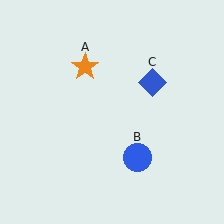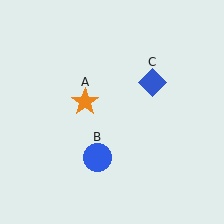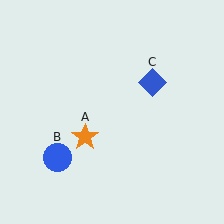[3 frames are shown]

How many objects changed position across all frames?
2 objects changed position: orange star (object A), blue circle (object B).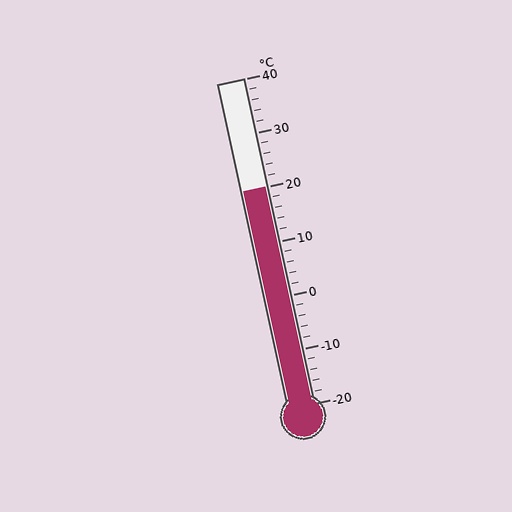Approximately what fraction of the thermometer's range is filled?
The thermometer is filled to approximately 65% of its range.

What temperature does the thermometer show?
The thermometer shows approximately 20°C.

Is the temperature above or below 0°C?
The temperature is above 0°C.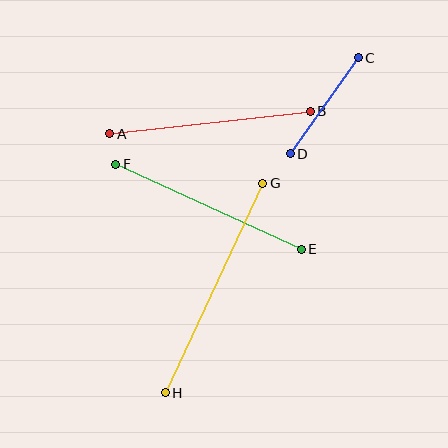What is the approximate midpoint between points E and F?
The midpoint is at approximately (208, 207) pixels.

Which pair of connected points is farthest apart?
Points G and H are farthest apart.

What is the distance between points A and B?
The distance is approximately 202 pixels.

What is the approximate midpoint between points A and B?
The midpoint is at approximately (210, 122) pixels.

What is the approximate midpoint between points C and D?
The midpoint is at approximately (324, 106) pixels.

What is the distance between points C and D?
The distance is approximately 118 pixels.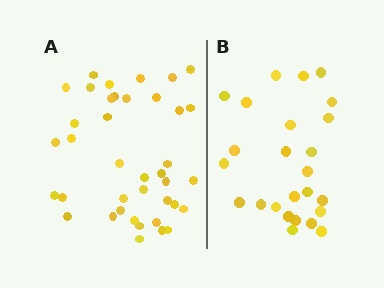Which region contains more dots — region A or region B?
Region A (the left region) has more dots.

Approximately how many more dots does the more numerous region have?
Region A has approximately 15 more dots than region B.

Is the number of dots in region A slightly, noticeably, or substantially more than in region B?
Region A has substantially more. The ratio is roughly 1.6 to 1.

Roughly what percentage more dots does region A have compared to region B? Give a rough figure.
About 55% more.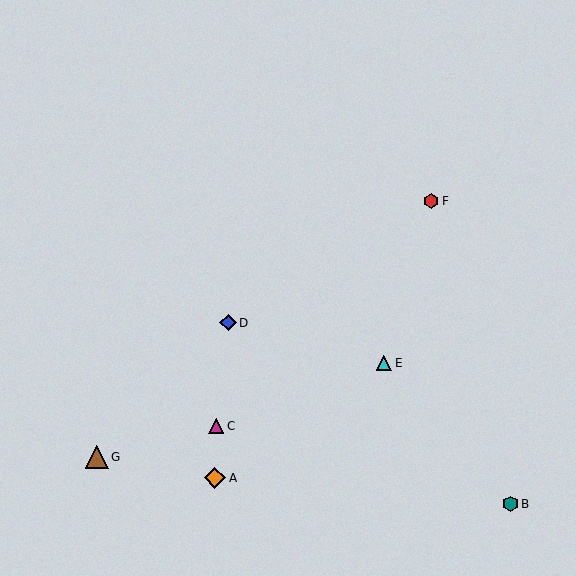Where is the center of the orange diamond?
The center of the orange diamond is at (215, 478).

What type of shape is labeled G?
Shape G is a brown triangle.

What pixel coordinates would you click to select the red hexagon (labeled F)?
Click at (431, 201) to select the red hexagon F.